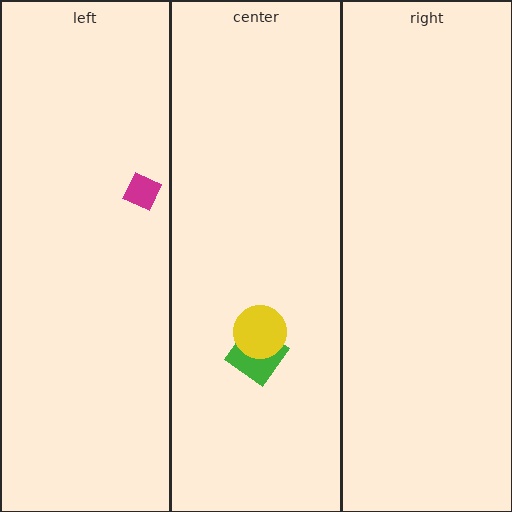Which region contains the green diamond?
The center region.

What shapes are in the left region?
The magenta diamond.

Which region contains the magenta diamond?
The left region.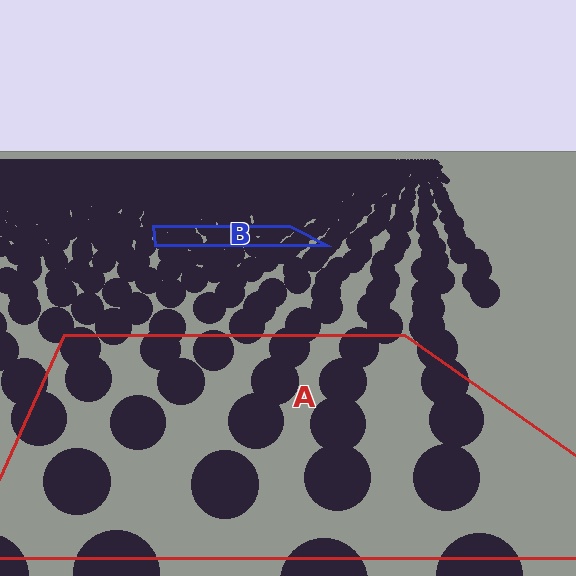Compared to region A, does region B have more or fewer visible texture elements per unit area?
Region B has more texture elements per unit area — they are packed more densely because it is farther away.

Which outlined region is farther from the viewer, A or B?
Region B is farther from the viewer — the texture elements inside it appear smaller and more densely packed.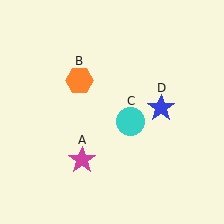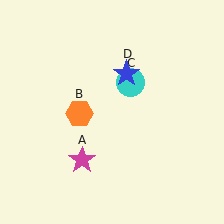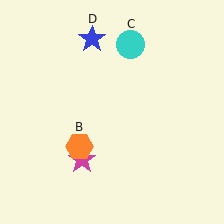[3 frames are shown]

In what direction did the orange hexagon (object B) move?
The orange hexagon (object B) moved down.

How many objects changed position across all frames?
3 objects changed position: orange hexagon (object B), cyan circle (object C), blue star (object D).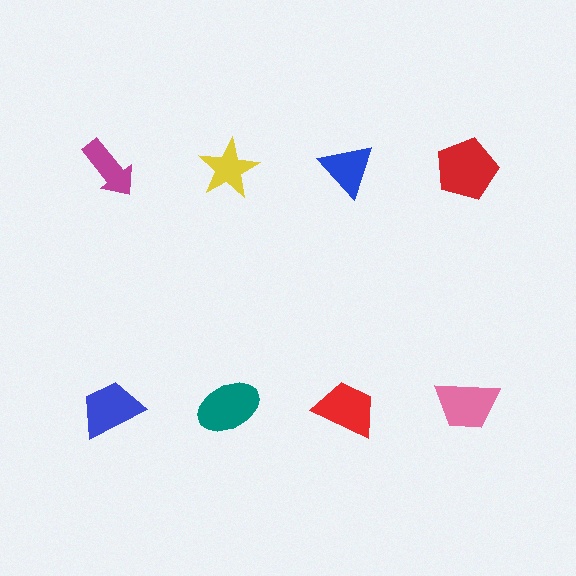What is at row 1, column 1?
A magenta arrow.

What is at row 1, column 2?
A yellow star.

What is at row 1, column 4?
A red pentagon.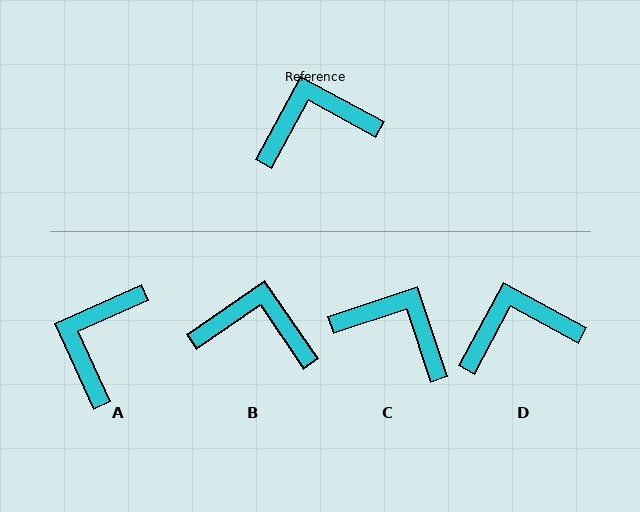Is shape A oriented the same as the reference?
No, it is off by about 53 degrees.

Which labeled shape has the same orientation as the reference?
D.